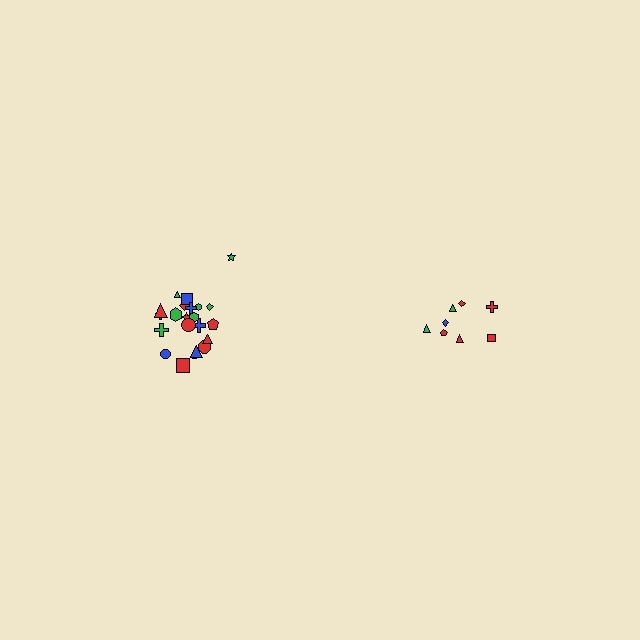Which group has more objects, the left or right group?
The left group.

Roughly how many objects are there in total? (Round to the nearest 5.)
Roughly 30 objects in total.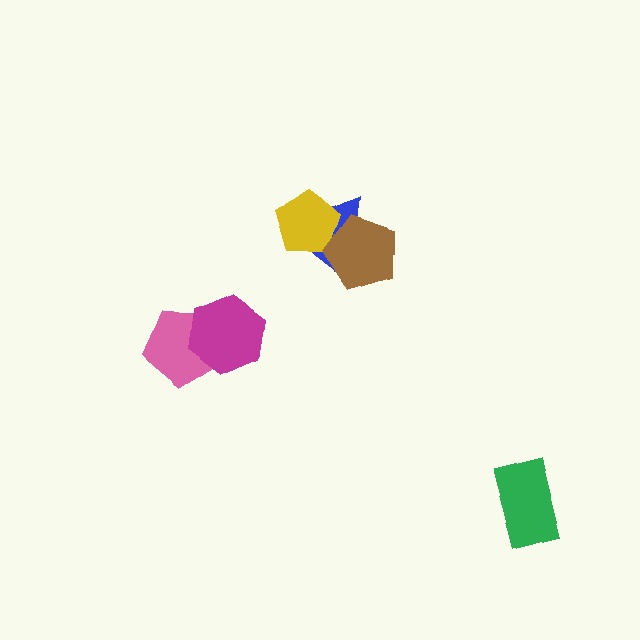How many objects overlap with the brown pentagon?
2 objects overlap with the brown pentagon.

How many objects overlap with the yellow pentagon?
2 objects overlap with the yellow pentagon.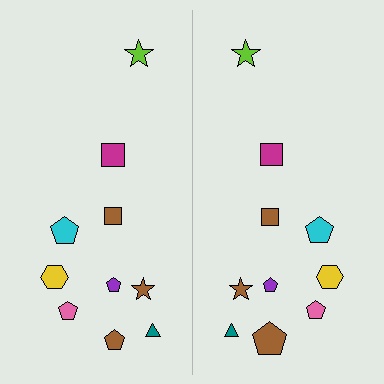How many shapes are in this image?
There are 20 shapes in this image.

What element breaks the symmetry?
The brown pentagon on the right side has a different size than its mirror counterpart.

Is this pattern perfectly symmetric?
No, the pattern is not perfectly symmetric. The brown pentagon on the right side has a different size than its mirror counterpart.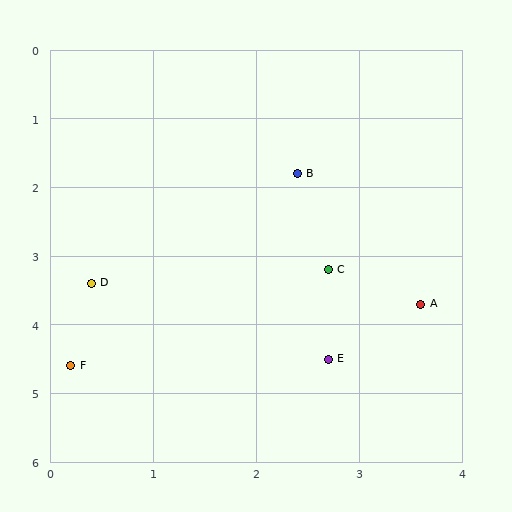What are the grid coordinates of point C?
Point C is at approximately (2.7, 3.2).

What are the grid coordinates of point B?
Point B is at approximately (2.4, 1.8).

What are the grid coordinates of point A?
Point A is at approximately (3.6, 3.7).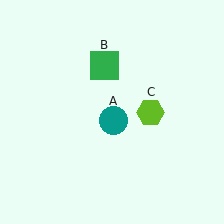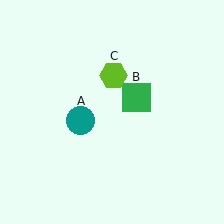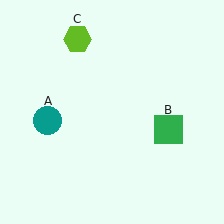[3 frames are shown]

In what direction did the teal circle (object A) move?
The teal circle (object A) moved left.